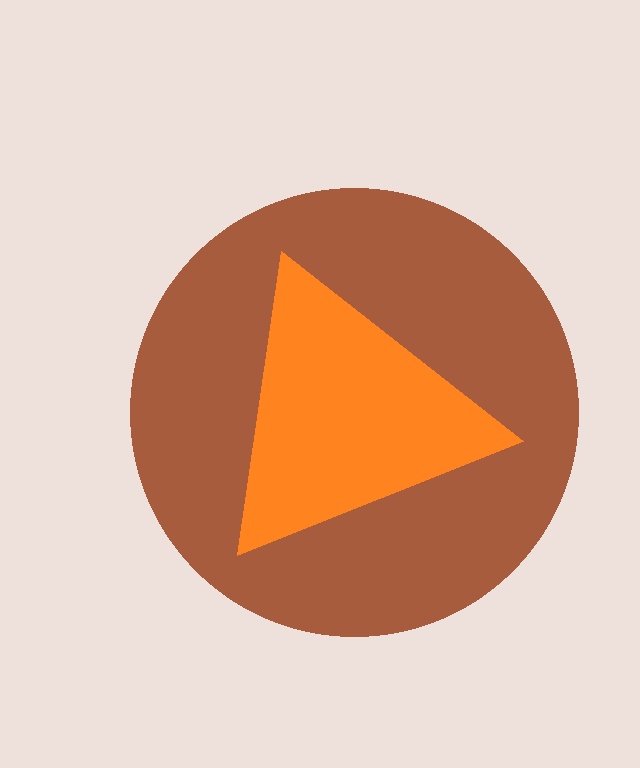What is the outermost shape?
The brown circle.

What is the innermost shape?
The orange triangle.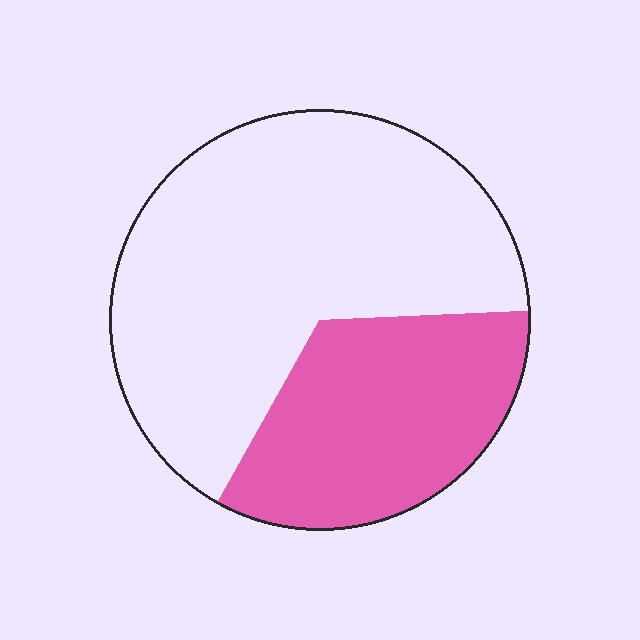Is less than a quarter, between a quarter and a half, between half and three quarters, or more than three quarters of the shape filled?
Between a quarter and a half.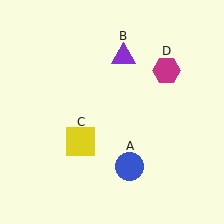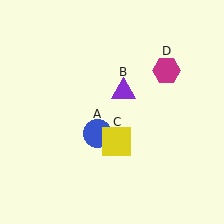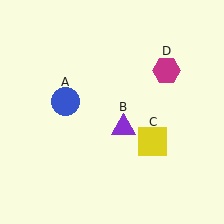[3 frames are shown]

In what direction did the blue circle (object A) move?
The blue circle (object A) moved up and to the left.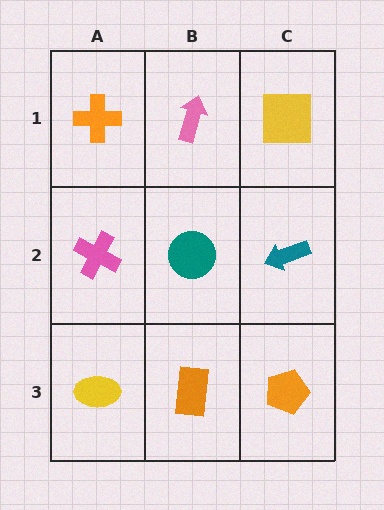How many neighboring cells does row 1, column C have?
2.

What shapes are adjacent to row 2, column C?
A yellow square (row 1, column C), an orange pentagon (row 3, column C), a teal circle (row 2, column B).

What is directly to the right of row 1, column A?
A pink arrow.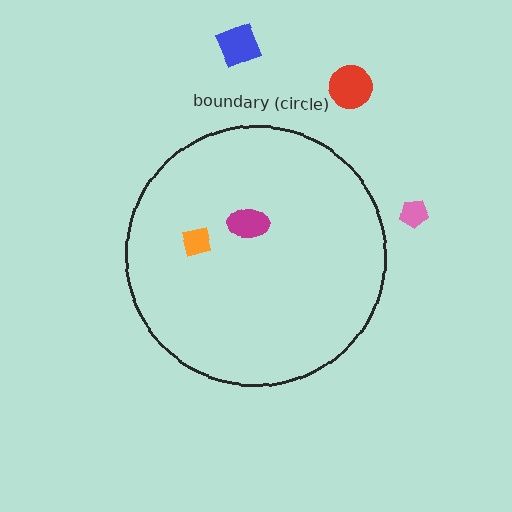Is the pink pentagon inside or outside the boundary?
Outside.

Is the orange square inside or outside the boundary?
Inside.